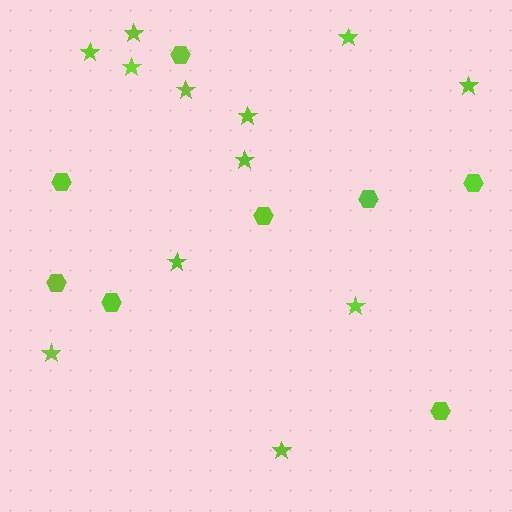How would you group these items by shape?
There are 2 groups: one group of stars (12) and one group of hexagons (8).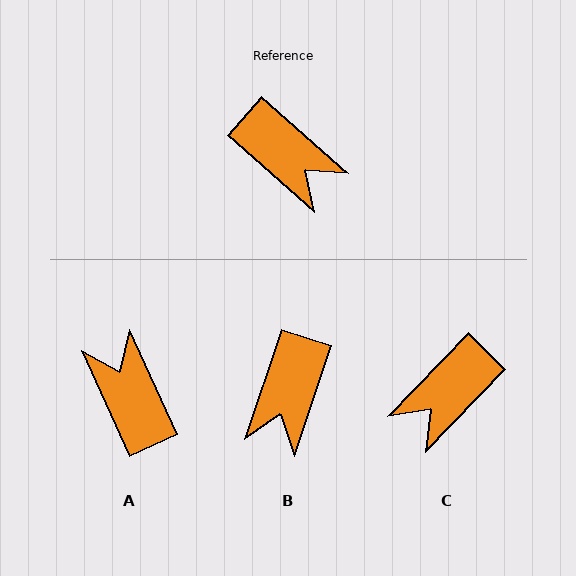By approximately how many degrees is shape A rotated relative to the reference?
Approximately 156 degrees counter-clockwise.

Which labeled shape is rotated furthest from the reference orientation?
A, about 156 degrees away.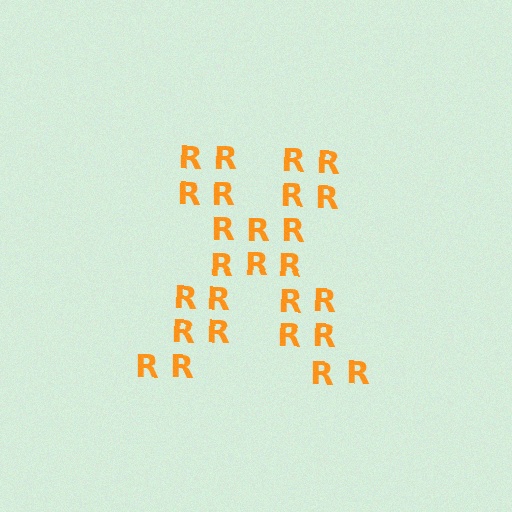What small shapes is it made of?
It is made of small letter R's.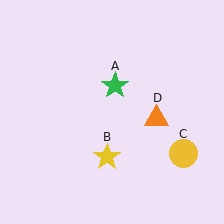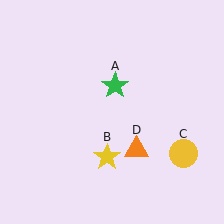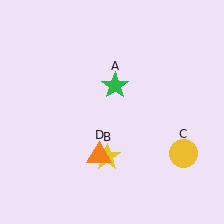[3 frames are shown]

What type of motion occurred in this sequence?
The orange triangle (object D) rotated clockwise around the center of the scene.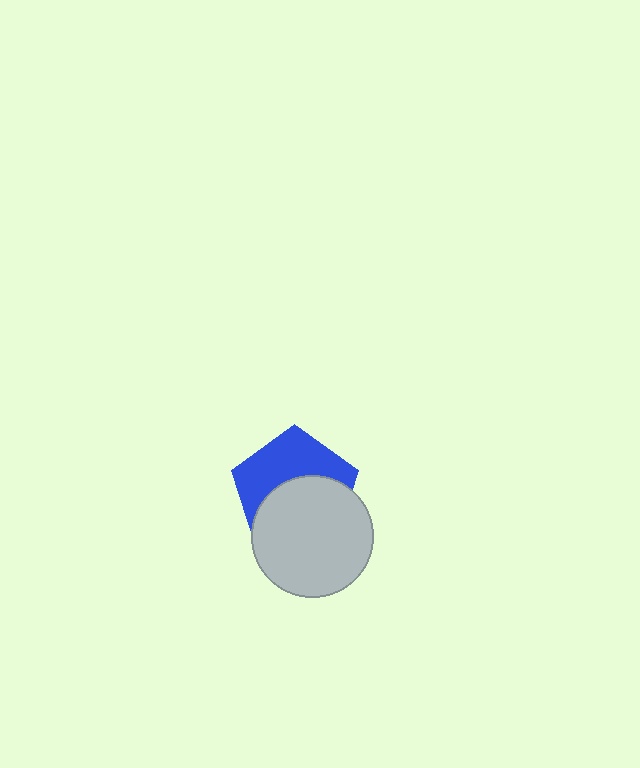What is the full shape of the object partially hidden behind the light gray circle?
The partially hidden object is a blue pentagon.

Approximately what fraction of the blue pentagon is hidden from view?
Roughly 52% of the blue pentagon is hidden behind the light gray circle.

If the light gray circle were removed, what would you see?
You would see the complete blue pentagon.